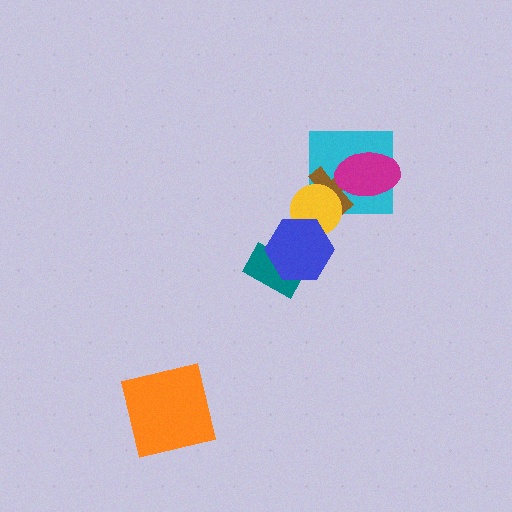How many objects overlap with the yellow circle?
3 objects overlap with the yellow circle.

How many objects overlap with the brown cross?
3 objects overlap with the brown cross.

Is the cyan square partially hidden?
Yes, it is partially covered by another shape.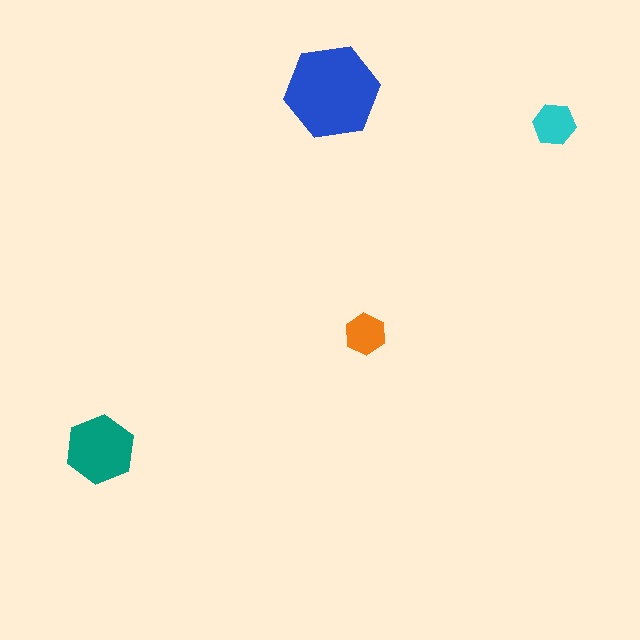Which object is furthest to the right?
The cyan hexagon is rightmost.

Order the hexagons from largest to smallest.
the blue one, the teal one, the cyan one, the orange one.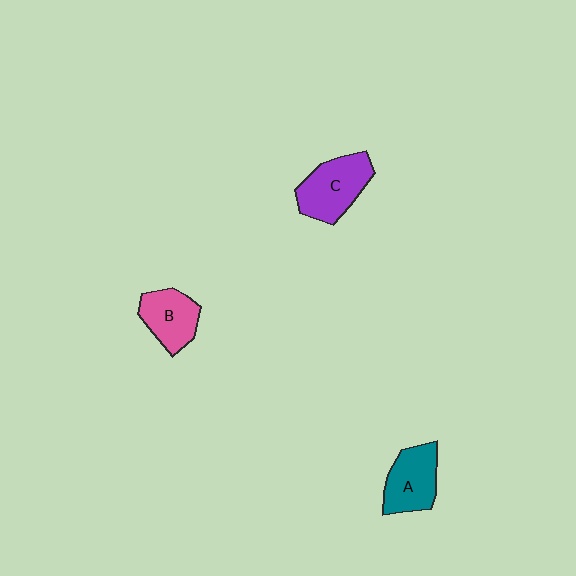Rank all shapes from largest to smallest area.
From largest to smallest: C (purple), A (teal), B (pink).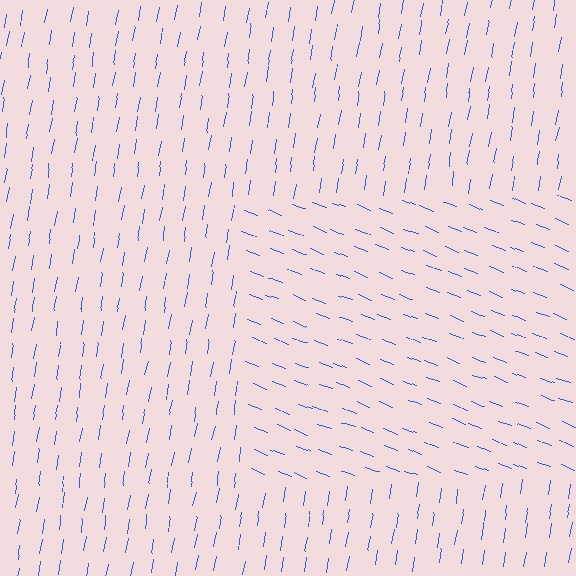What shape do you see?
I see a rectangle.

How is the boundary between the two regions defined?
The boundary is defined purely by a change in line orientation (approximately 78 degrees difference). All lines are the same color and thickness.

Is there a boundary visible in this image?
Yes, there is a texture boundary formed by a change in line orientation.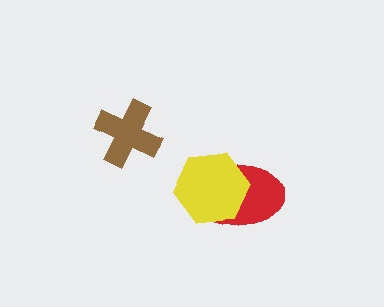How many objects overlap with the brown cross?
0 objects overlap with the brown cross.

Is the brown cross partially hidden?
No, no other shape covers it.